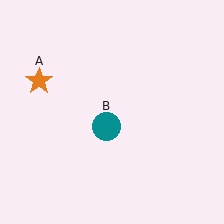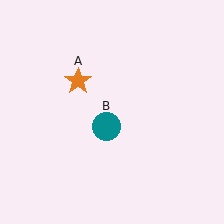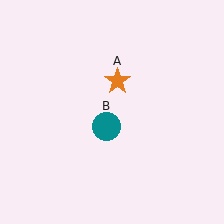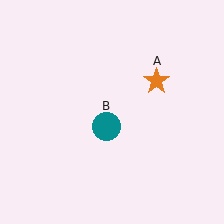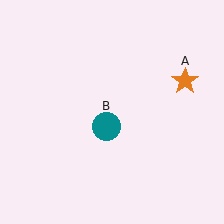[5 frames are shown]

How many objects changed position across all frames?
1 object changed position: orange star (object A).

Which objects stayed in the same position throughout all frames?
Teal circle (object B) remained stationary.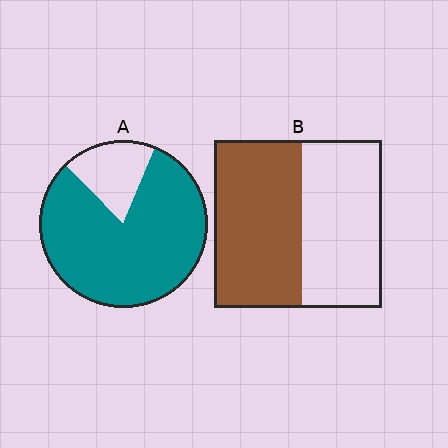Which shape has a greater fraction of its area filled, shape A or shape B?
Shape A.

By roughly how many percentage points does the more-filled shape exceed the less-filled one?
By roughly 30 percentage points (A over B).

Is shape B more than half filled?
Roughly half.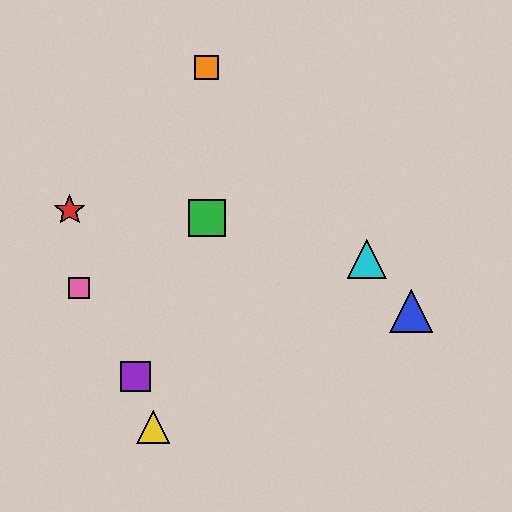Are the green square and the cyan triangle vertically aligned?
No, the green square is at x≈207 and the cyan triangle is at x≈367.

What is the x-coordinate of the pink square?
The pink square is at x≈79.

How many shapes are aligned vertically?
2 shapes (the green square, the orange square) are aligned vertically.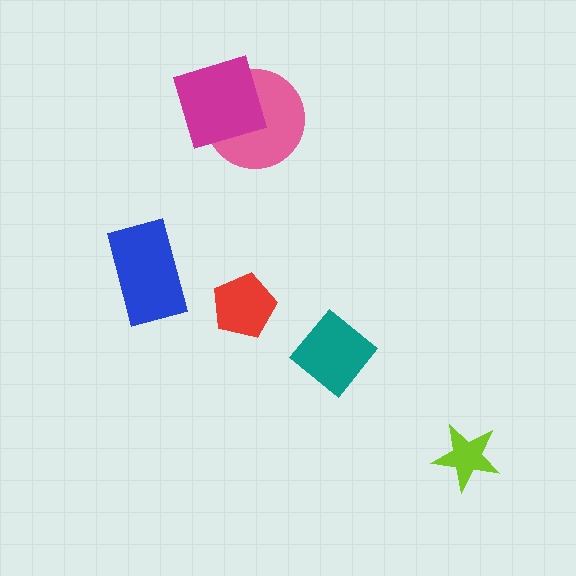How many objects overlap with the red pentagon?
0 objects overlap with the red pentagon.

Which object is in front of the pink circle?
The magenta square is in front of the pink circle.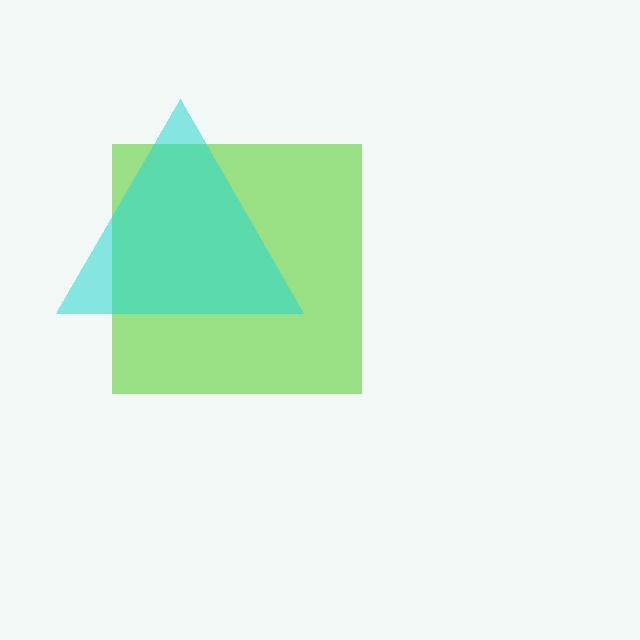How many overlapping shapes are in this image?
There are 2 overlapping shapes in the image.